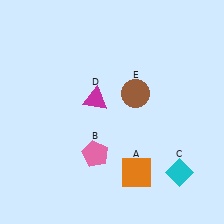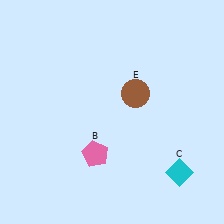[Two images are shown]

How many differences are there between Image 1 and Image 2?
There are 2 differences between the two images.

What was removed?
The orange square (A), the magenta triangle (D) were removed in Image 2.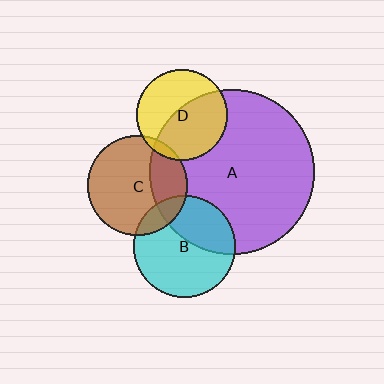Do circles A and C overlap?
Yes.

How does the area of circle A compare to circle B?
Approximately 2.6 times.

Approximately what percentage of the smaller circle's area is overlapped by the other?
Approximately 30%.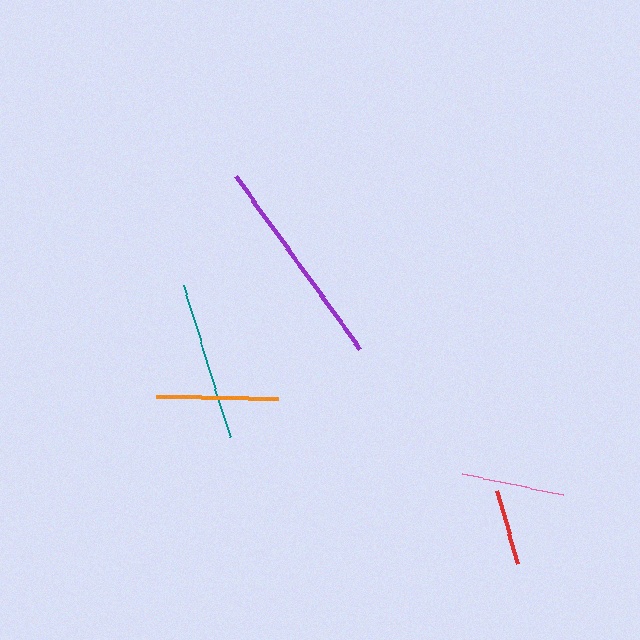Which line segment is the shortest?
The red line is the shortest at approximately 77 pixels.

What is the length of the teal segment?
The teal segment is approximately 159 pixels long.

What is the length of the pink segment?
The pink segment is approximately 104 pixels long.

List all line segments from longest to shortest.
From longest to shortest: purple, teal, orange, pink, red.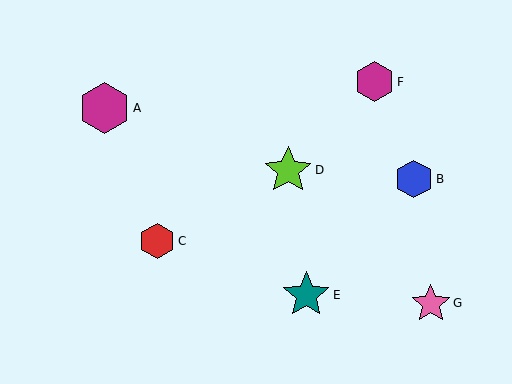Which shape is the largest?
The magenta hexagon (labeled A) is the largest.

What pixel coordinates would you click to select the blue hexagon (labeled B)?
Click at (414, 179) to select the blue hexagon B.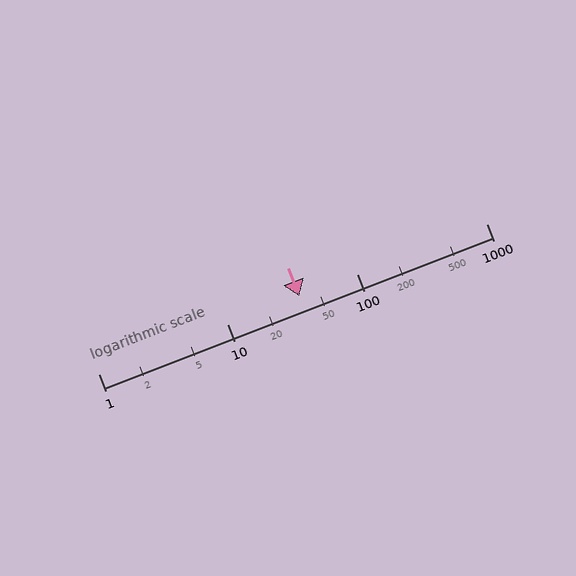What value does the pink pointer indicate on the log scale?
The pointer indicates approximately 36.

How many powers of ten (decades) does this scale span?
The scale spans 3 decades, from 1 to 1000.